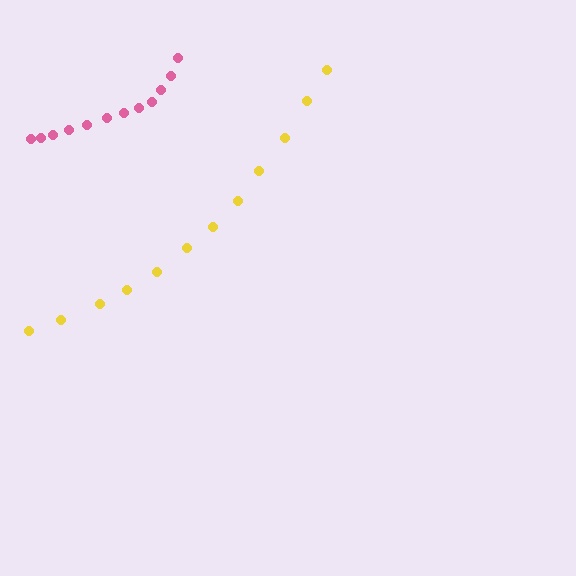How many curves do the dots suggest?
There are 2 distinct paths.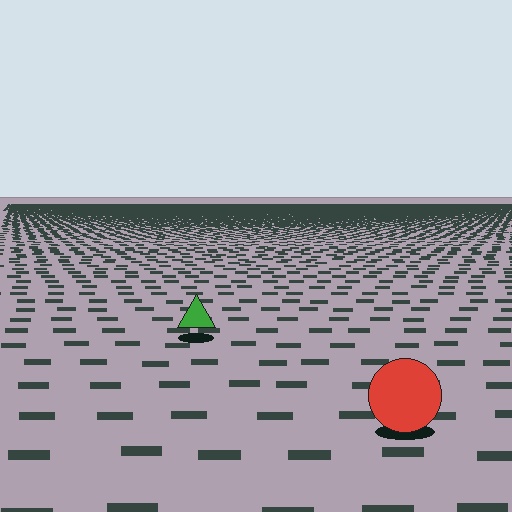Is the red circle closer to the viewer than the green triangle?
Yes. The red circle is closer — you can tell from the texture gradient: the ground texture is coarser near it.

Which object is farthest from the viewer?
The green triangle is farthest from the viewer. It appears smaller and the ground texture around it is denser.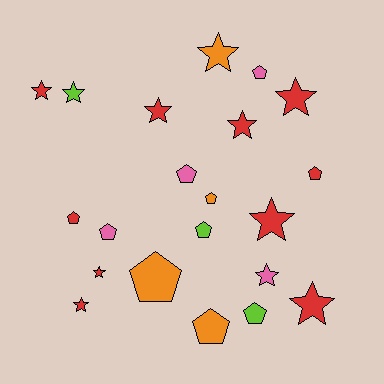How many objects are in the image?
There are 21 objects.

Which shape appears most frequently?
Star, with 11 objects.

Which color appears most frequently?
Red, with 10 objects.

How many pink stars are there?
There is 1 pink star.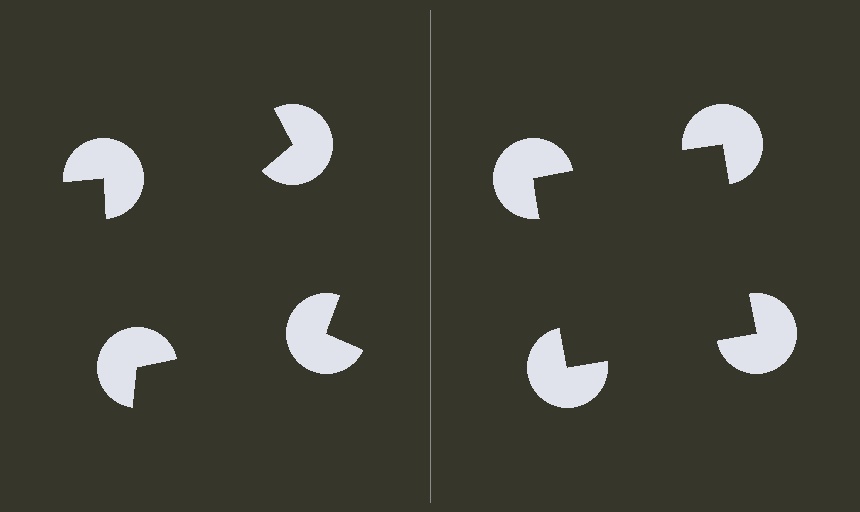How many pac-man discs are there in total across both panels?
8 — 4 on each side.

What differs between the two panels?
The pac-man discs are positioned identically on both sides; only the wedge orientations differ. On the right they align to a square; on the left they are misaligned.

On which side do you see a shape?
An illusory square appears on the right side. On the left side the wedge cuts are rotated, so no coherent shape forms.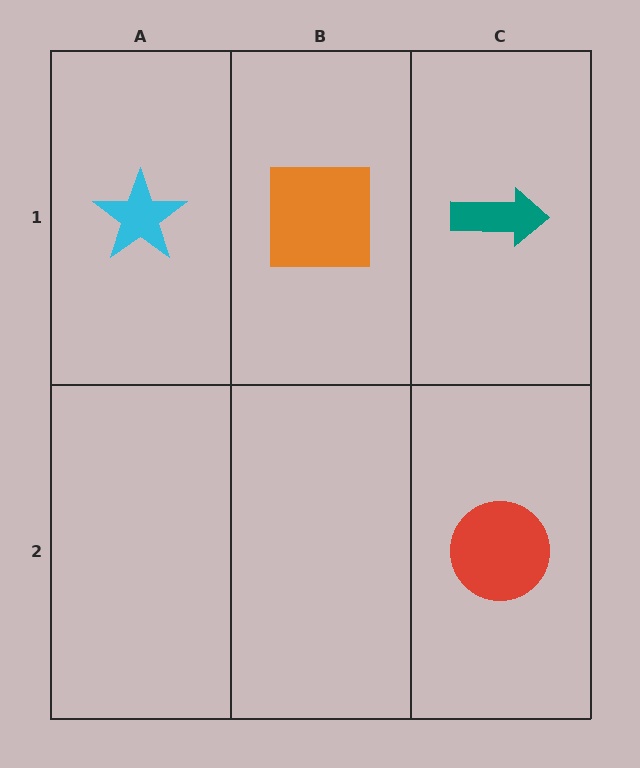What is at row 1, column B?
An orange square.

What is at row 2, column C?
A red circle.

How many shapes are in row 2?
1 shape.